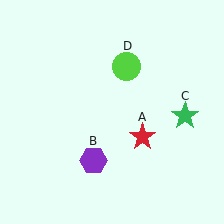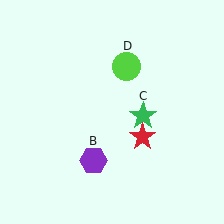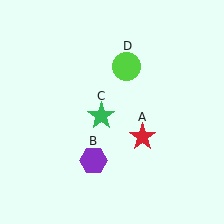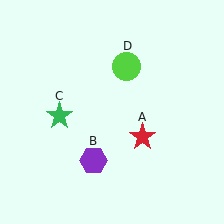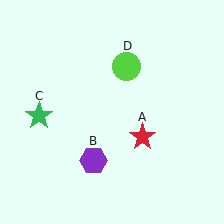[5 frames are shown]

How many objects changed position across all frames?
1 object changed position: green star (object C).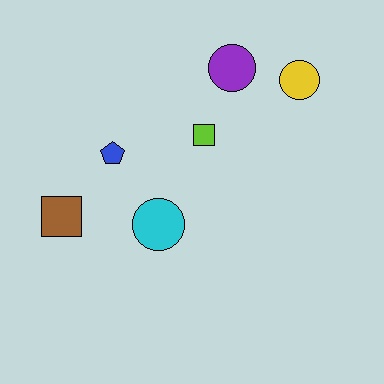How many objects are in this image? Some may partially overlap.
There are 6 objects.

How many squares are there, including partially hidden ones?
There are 2 squares.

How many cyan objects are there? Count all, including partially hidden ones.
There is 1 cyan object.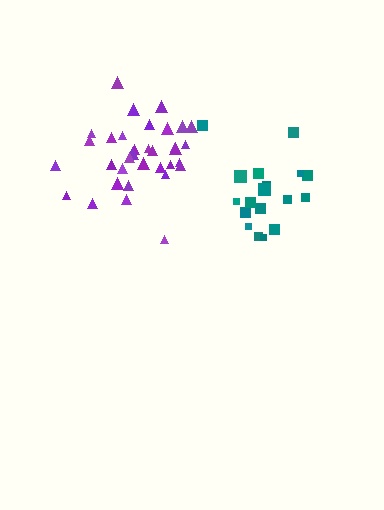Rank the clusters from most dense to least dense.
purple, teal.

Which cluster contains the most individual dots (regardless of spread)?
Purple (34).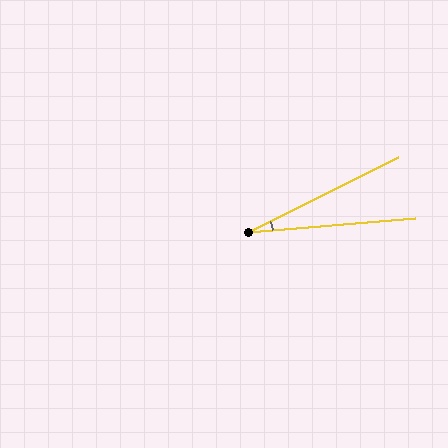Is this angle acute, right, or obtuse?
It is acute.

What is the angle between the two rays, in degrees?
Approximately 22 degrees.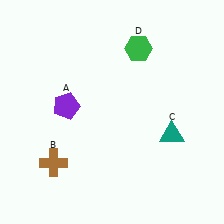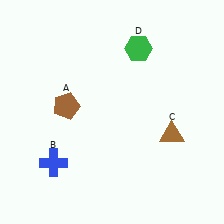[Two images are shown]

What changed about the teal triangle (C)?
In Image 1, C is teal. In Image 2, it changed to brown.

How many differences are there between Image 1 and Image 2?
There are 3 differences between the two images.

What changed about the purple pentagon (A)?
In Image 1, A is purple. In Image 2, it changed to brown.